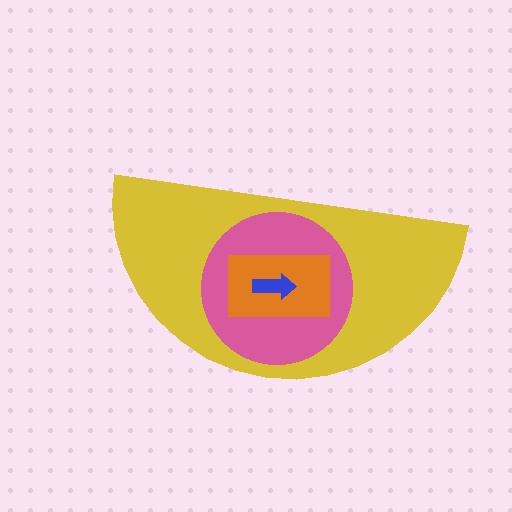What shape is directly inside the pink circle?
The orange rectangle.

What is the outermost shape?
The yellow semicircle.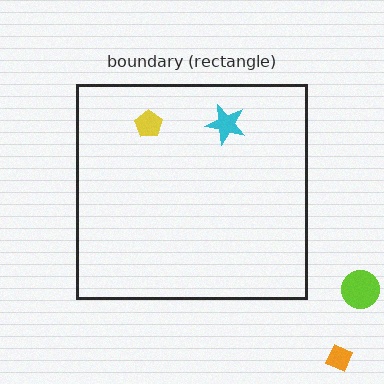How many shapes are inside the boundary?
2 inside, 2 outside.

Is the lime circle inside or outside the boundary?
Outside.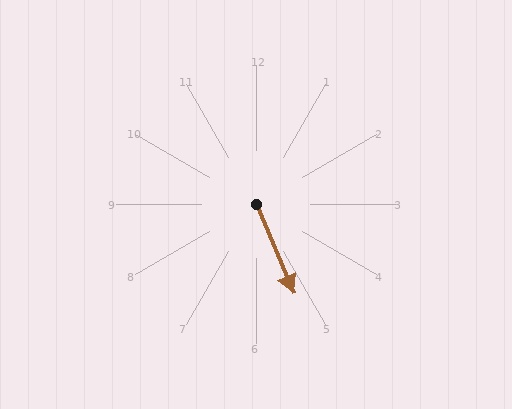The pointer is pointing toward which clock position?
Roughly 5 o'clock.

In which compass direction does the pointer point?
Southeast.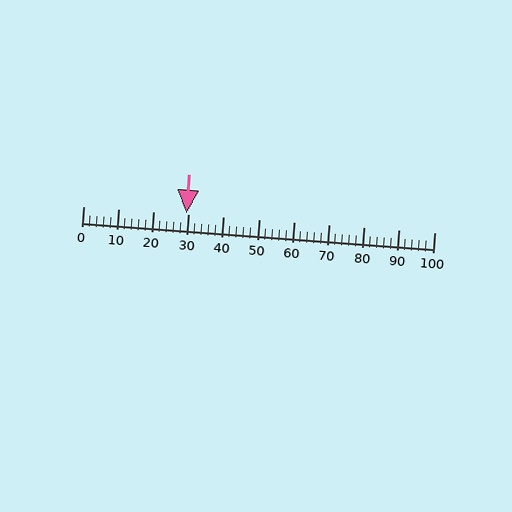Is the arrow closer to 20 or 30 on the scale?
The arrow is closer to 30.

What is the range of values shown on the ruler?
The ruler shows values from 0 to 100.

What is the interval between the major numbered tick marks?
The major tick marks are spaced 10 units apart.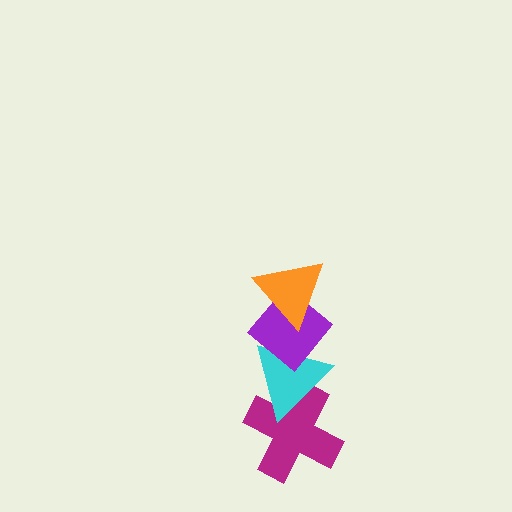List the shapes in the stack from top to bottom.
From top to bottom: the orange triangle, the purple diamond, the cyan triangle, the magenta cross.